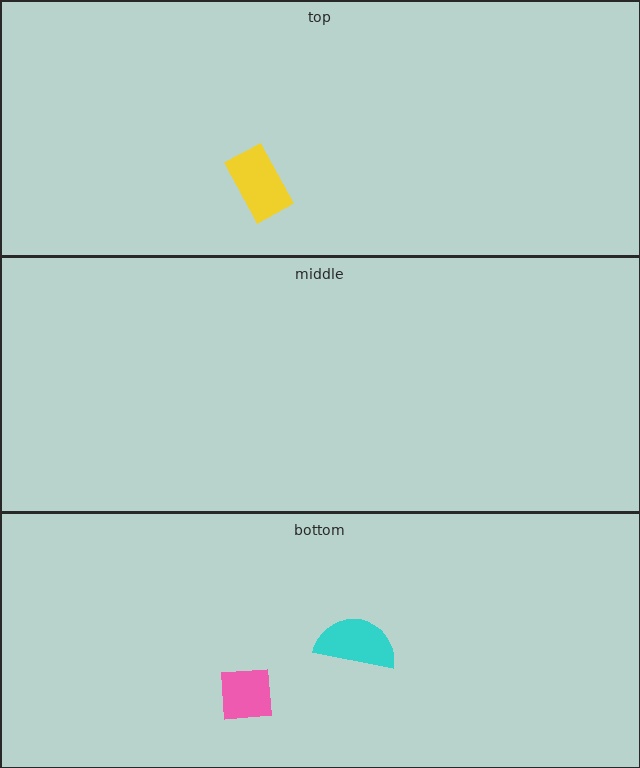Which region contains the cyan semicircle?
The bottom region.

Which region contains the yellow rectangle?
The top region.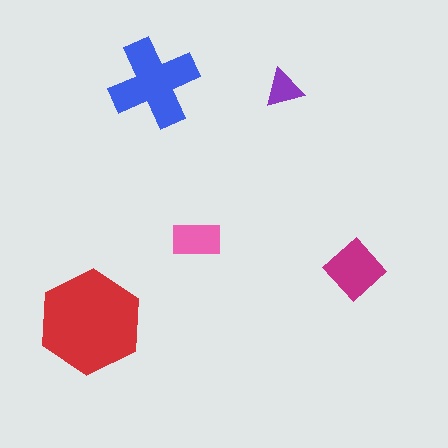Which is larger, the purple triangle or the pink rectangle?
The pink rectangle.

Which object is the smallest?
The purple triangle.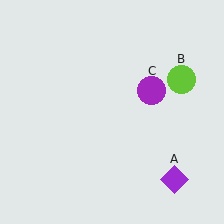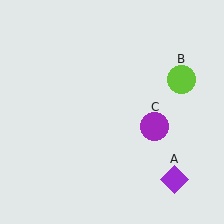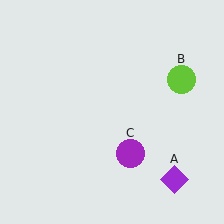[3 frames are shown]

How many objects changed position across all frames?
1 object changed position: purple circle (object C).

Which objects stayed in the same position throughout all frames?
Purple diamond (object A) and lime circle (object B) remained stationary.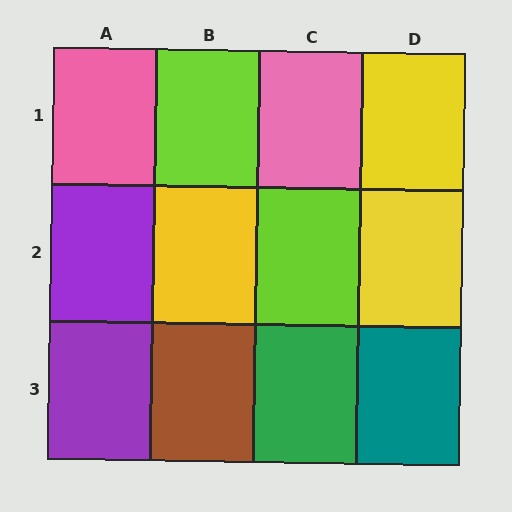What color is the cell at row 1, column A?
Pink.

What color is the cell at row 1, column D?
Yellow.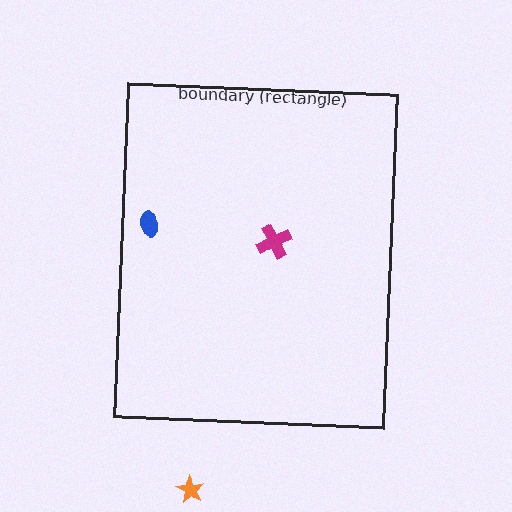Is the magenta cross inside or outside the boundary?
Inside.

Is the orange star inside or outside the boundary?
Outside.